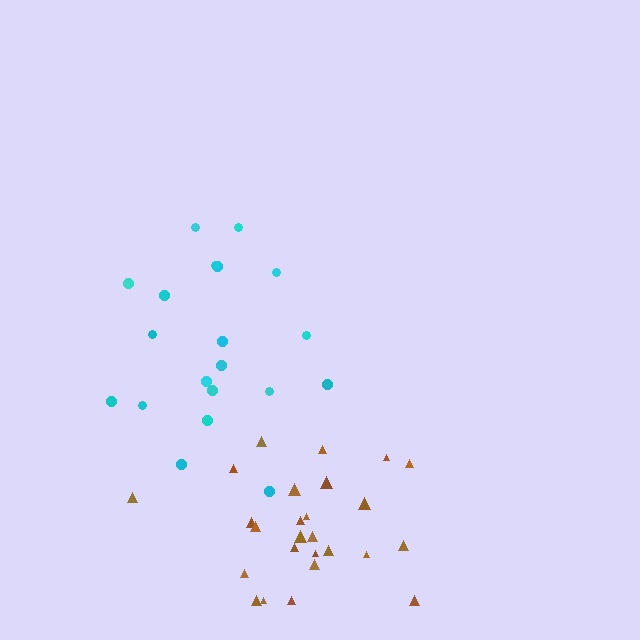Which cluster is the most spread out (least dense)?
Cyan.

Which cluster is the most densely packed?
Brown.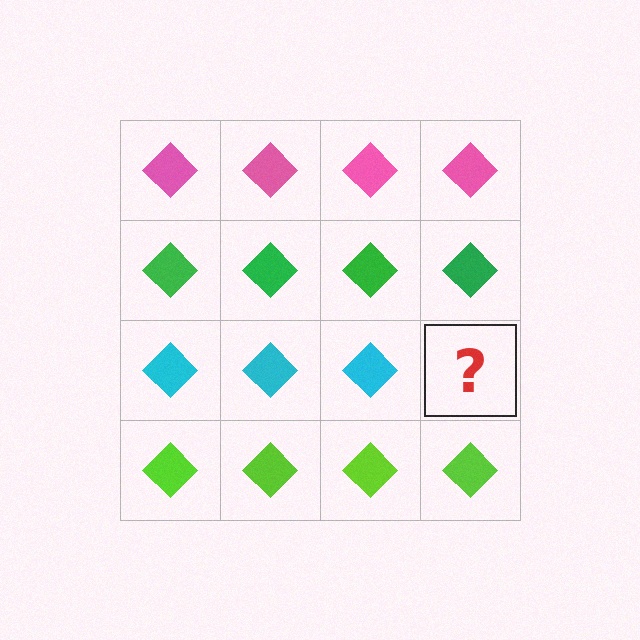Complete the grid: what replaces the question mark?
The question mark should be replaced with a cyan diamond.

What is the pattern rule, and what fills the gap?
The rule is that each row has a consistent color. The gap should be filled with a cyan diamond.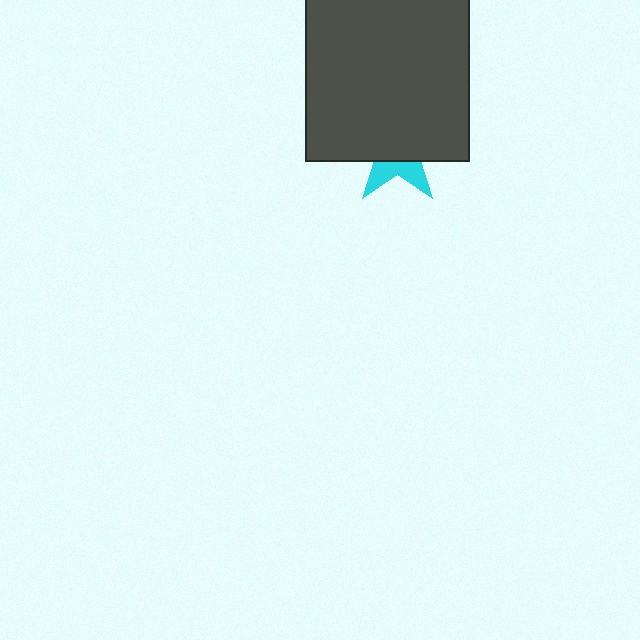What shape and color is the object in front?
The object in front is a dark gray square.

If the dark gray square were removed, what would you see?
You would see the complete cyan star.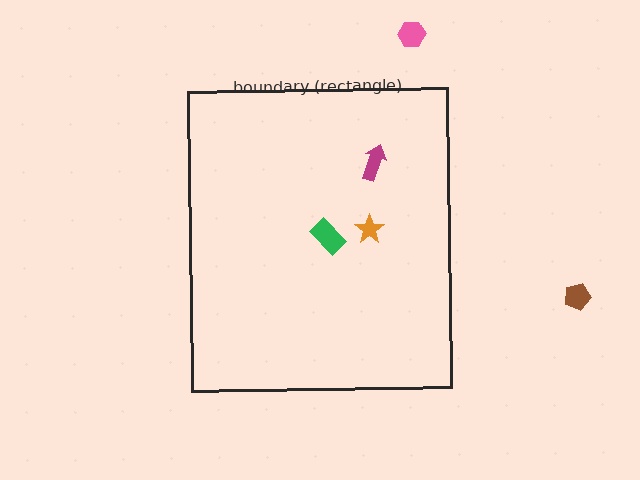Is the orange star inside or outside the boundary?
Inside.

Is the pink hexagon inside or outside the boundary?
Outside.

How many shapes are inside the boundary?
3 inside, 2 outside.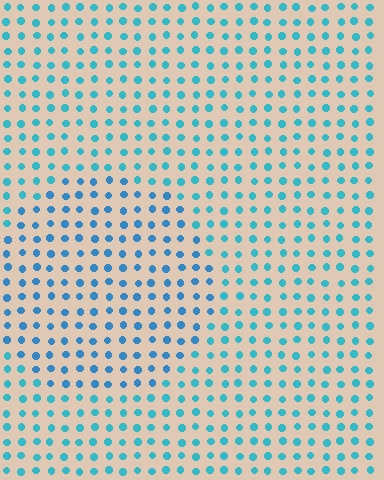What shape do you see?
I see a circle.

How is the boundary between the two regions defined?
The boundary is defined purely by a slight shift in hue (about 20 degrees). Spacing, size, and orientation are identical on both sides.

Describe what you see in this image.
The image is filled with small cyan elements in a uniform arrangement. A circle-shaped region is visible where the elements are tinted to a slightly different hue, forming a subtle color boundary.